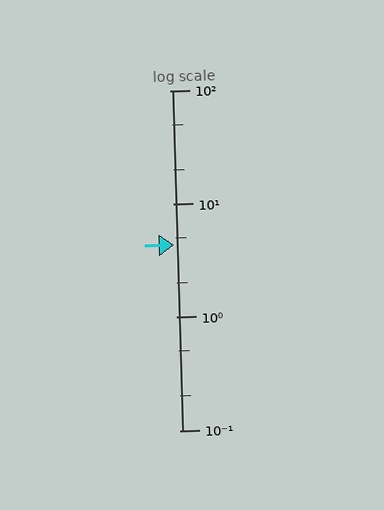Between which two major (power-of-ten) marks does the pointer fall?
The pointer is between 1 and 10.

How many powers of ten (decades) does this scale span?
The scale spans 3 decades, from 0.1 to 100.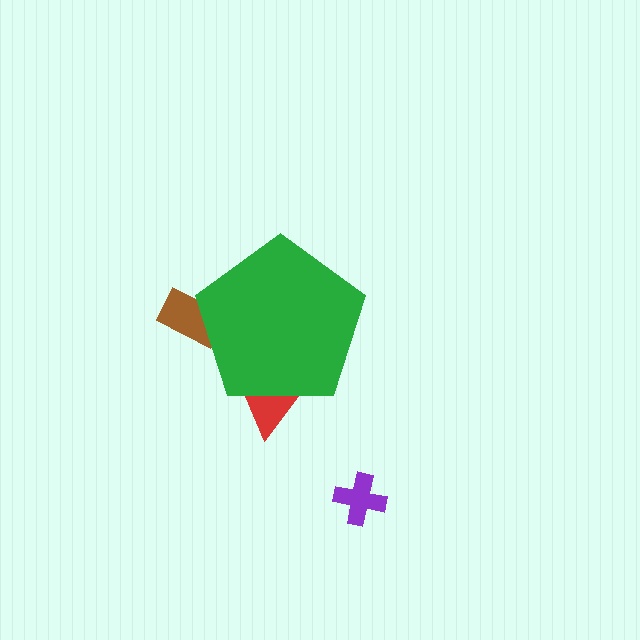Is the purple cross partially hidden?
No, the purple cross is fully visible.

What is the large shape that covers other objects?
A green pentagon.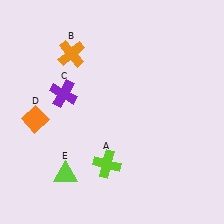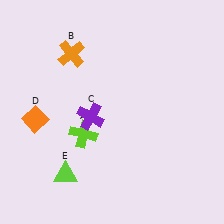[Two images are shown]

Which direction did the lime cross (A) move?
The lime cross (A) moved up.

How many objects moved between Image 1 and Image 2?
2 objects moved between the two images.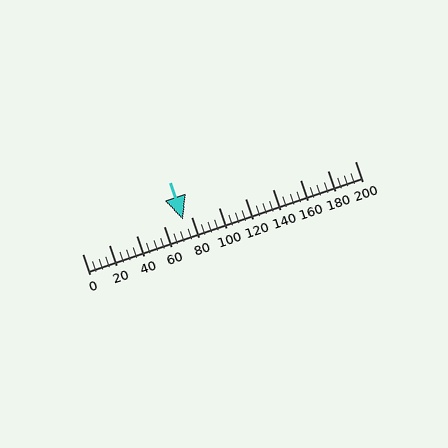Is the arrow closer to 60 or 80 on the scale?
The arrow is closer to 80.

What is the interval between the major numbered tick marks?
The major tick marks are spaced 20 units apart.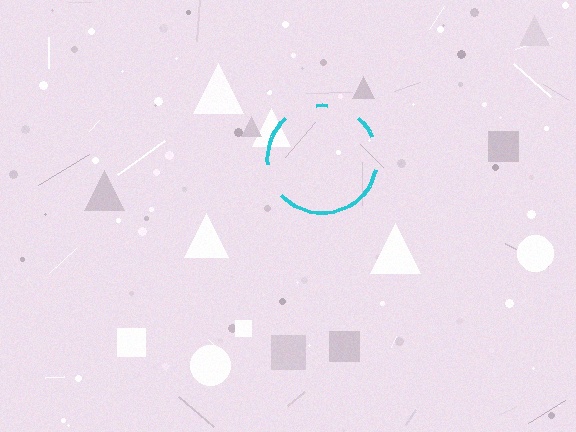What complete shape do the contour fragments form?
The contour fragments form a circle.